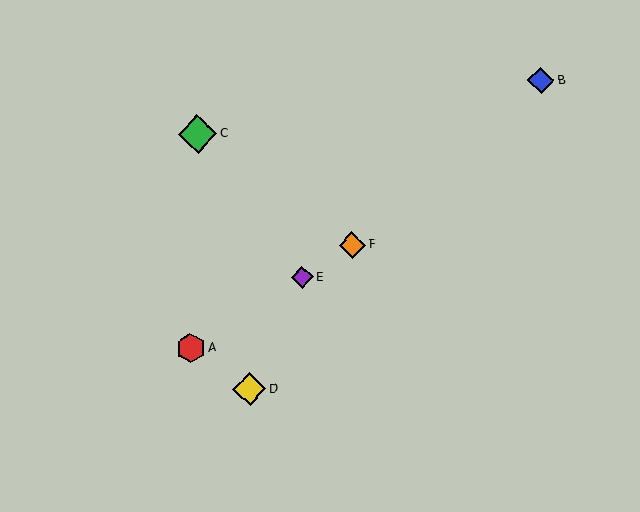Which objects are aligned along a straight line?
Objects A, E, F are aligned along a straight line.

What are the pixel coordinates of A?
Object A is at (191, 348).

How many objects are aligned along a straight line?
3 objects (A, E, F) are aligned along a straight line.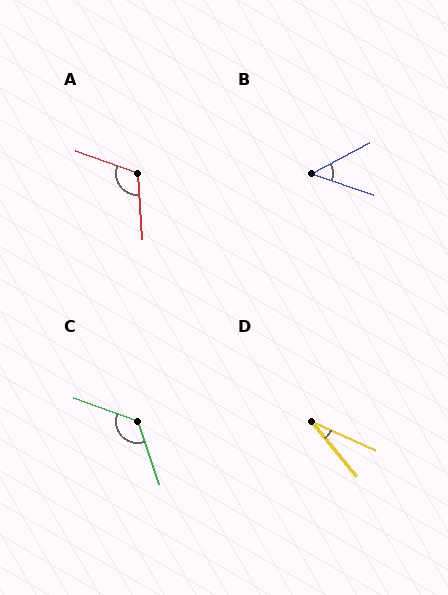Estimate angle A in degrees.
Approximately 114 degrees.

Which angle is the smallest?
D, at approximately 26 degrees.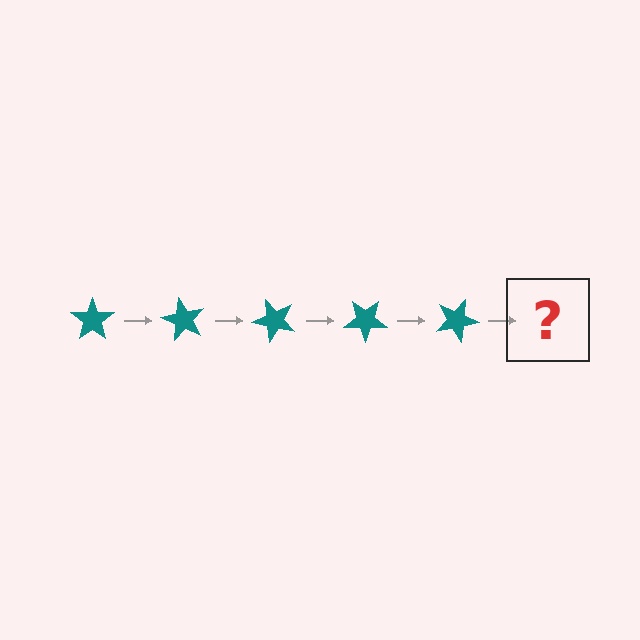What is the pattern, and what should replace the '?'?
The pattern is that the star rotates 60 degrees each step. The '?' should be a teal star rotated 300 degrees.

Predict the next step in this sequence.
The next step is a teal star rotated 300 degrees.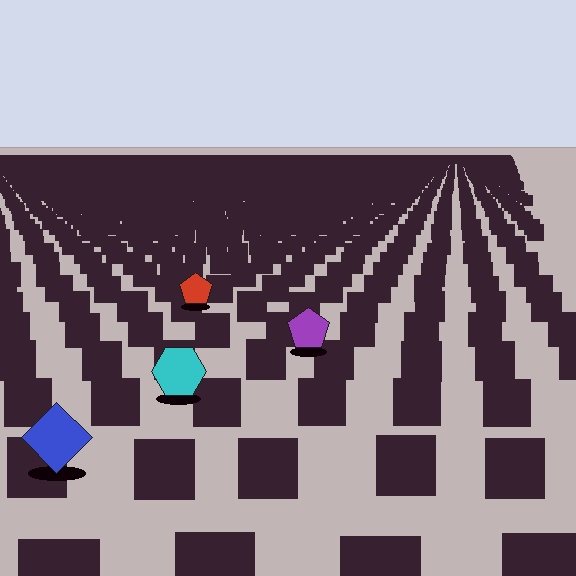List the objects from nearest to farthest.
From nearest to farthest: the blue diamond, the cyan hexagon, the purple pentagon, the red pentagon.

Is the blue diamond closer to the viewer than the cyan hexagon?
Yes. The blue diamond is closer — you can tell from the texture gradient: the ground texture is coarser near it.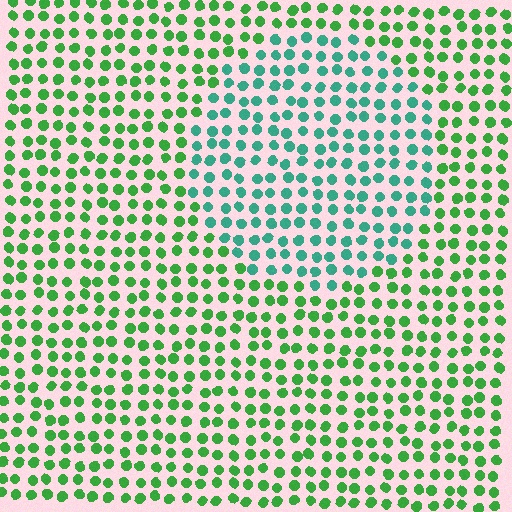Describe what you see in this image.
The image is filled with small green elements in a uniform arrangement. A circle-shaped region is visible where the elements are tinted to a slightly different hue, forming a subtle color boundary.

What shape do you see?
I see a circle.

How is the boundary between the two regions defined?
The boundary is defined purely by a slight shift in hue (about 41 degrees). Spacing, size, and orientation are identical on both sides.